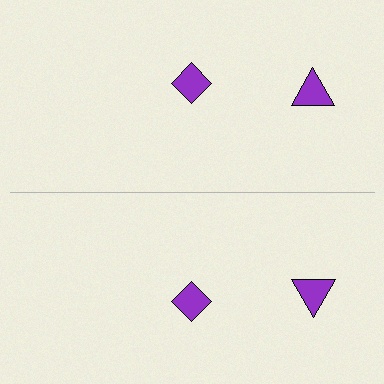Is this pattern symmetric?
Yes, this pattern has bilateral (reflection) symmetry.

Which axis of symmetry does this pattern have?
The pattern has a horizontal axis of symmetry running through the center of the image.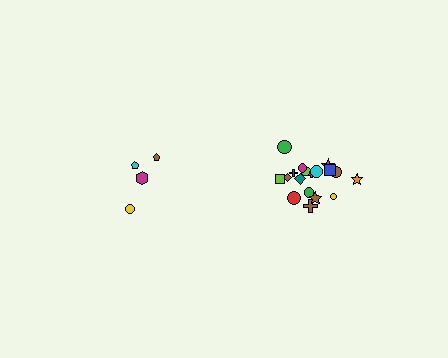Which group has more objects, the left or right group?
The right group.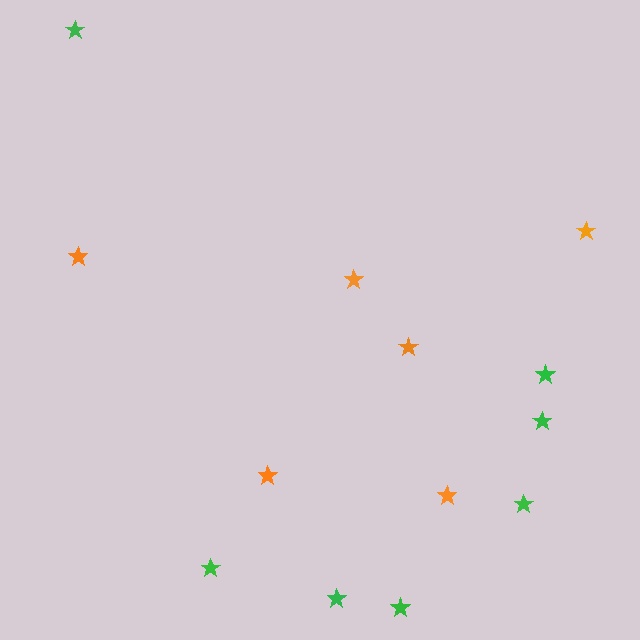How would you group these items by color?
There are 2 groups: one group of green stars (7) and one group of orange stars (6).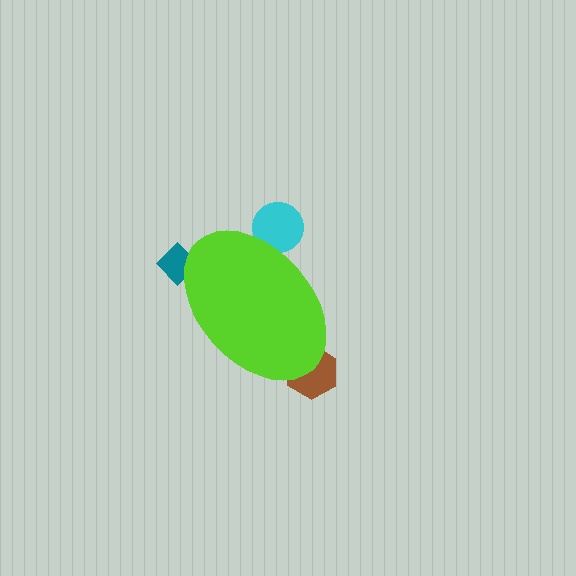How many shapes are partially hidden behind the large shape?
3 shapes are partially hidden.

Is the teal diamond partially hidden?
Yes, the teal diamond is partially hidden behind the lime ellipse.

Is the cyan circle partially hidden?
Yes, the cyan circle is partially hidden behind the lime ellipse.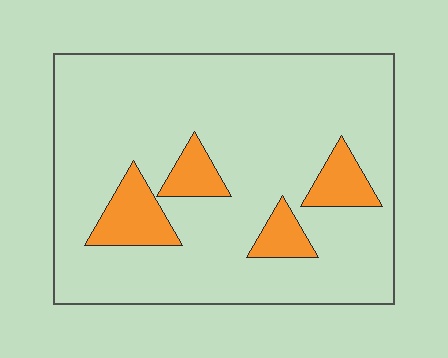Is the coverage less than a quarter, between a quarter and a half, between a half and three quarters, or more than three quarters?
Less than a quarter.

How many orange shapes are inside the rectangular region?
4.